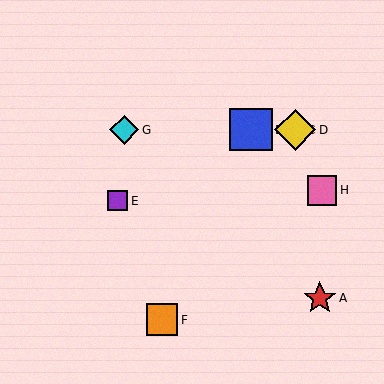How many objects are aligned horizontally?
4 objects (B, C, D, G) are aligned horizontally.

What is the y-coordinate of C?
Object C is at y≈130.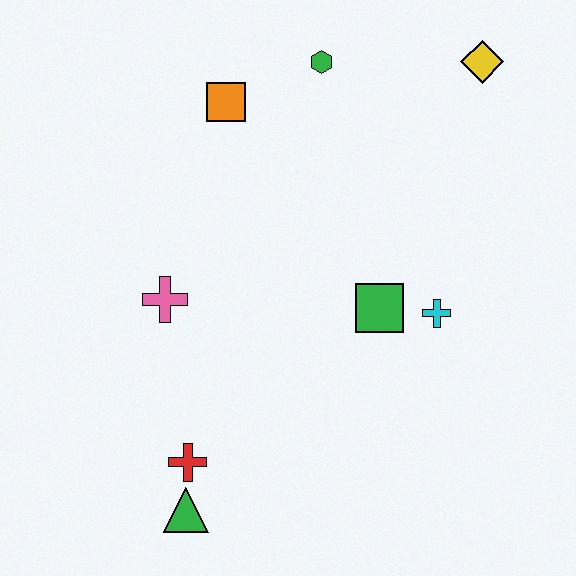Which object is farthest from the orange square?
The green triangle is farthest from the orange square.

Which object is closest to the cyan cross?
The green square is closest to the cyan cross.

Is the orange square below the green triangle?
No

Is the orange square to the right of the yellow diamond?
No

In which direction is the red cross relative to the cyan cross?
The red cross is to the left of the cyan cross.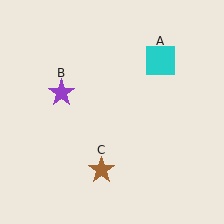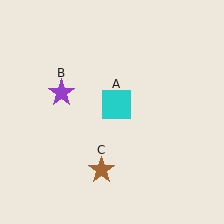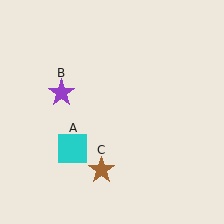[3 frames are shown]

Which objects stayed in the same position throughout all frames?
Purple star (object B) and brown star (object C) remained stationary.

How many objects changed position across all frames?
1 object changed position: cyan square (object A).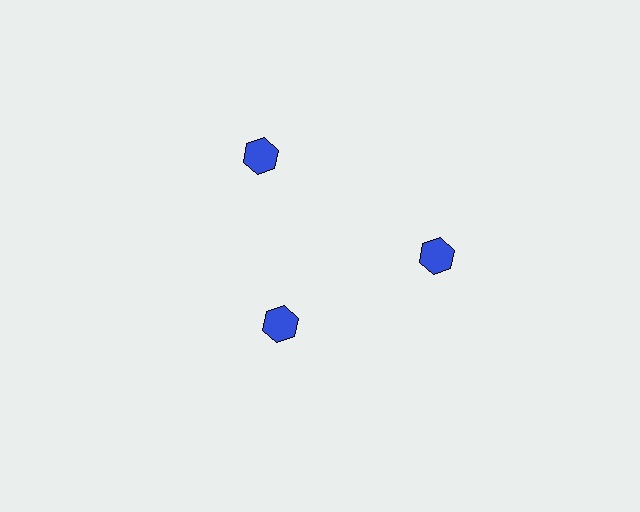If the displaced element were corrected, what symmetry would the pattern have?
It would have 3-fold rotational symmetry — the pattern would map onto itself every 120 degrees.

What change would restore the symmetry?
The symmetry would be restored by moving it outward, back onto the ring so that all 3 hexagons sit at equal angles and equal distance from the center.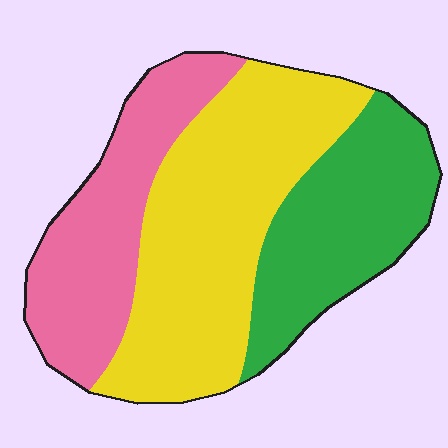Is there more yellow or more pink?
Yellow.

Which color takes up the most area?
Yellow, at roughly 45%.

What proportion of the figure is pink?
Pink takes up between a sixth and a third of the figure.